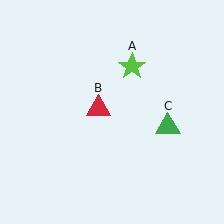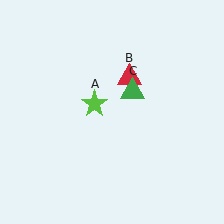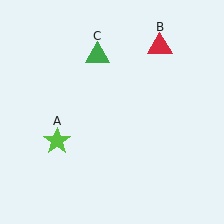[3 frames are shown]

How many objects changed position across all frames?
3 objects changed position: lime star (object A), red triangle (object B), green triangle (object C).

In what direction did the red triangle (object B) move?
The red triangle (object B) moved up and to the right.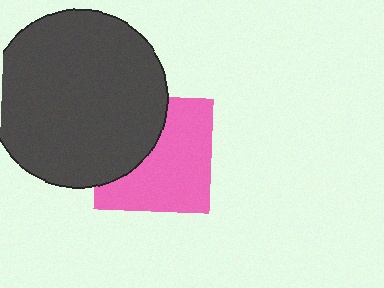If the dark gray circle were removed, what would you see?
You would see the complete pink square.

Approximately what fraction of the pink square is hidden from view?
Roughly 38% of the pink square is hidden behind the dark gray circle.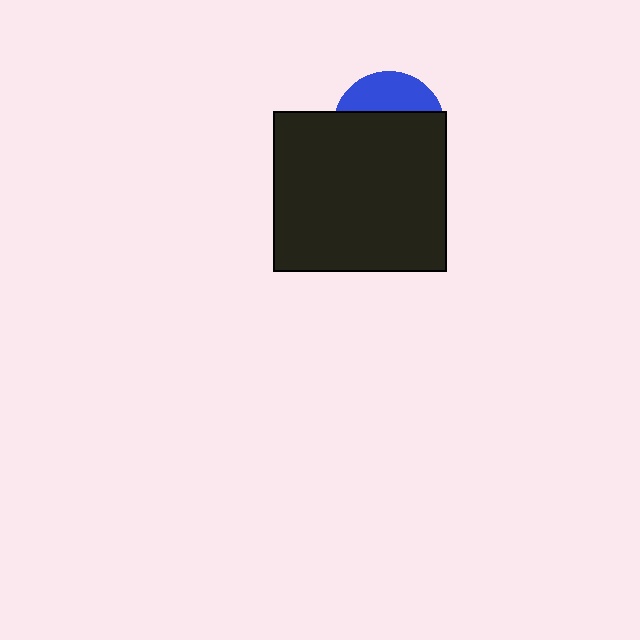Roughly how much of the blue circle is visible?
A small part of it is visible (roughly 32%).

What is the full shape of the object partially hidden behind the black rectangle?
The partially hidden object is a blue circle.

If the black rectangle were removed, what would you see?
You would see the complete blue circle.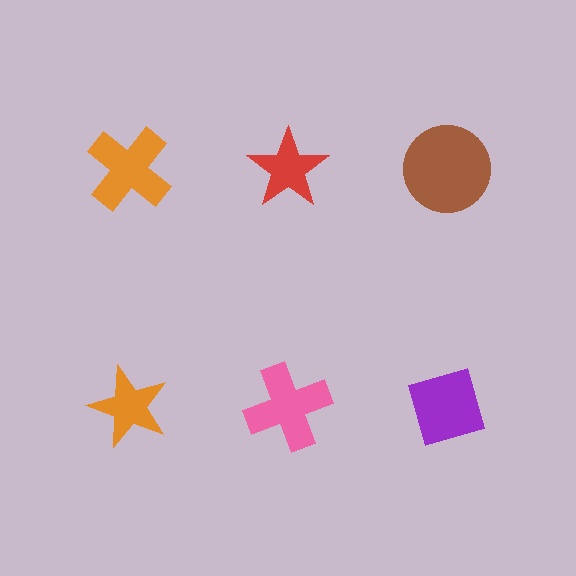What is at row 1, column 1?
An orange cross.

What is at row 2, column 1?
An orange star.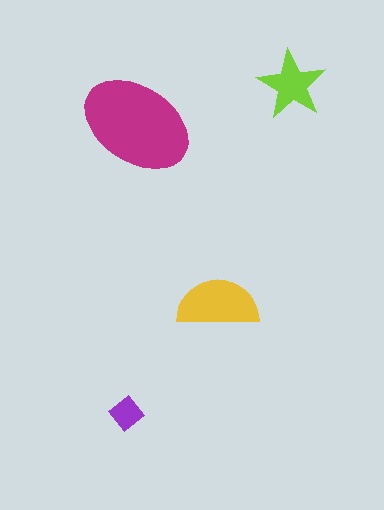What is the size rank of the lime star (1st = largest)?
3rd.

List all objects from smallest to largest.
The purple diamond, the lime star, the yellow semicircle, the magenta ellipse.